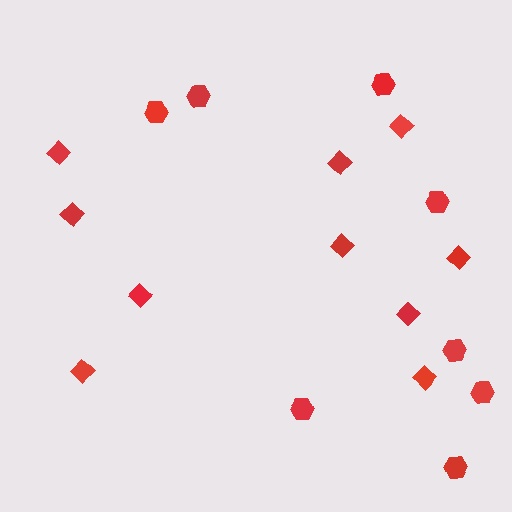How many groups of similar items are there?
There are 2 groups: one group of hexagons (8) and one group of diamonds (10).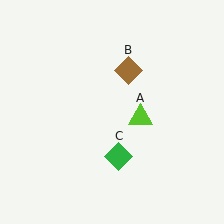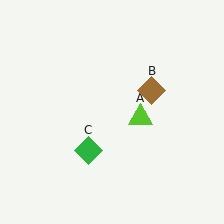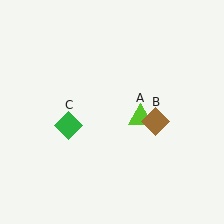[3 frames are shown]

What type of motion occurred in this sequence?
The brown diamond (object B), green diamond (object C) rotated clockwise around the center of the scene.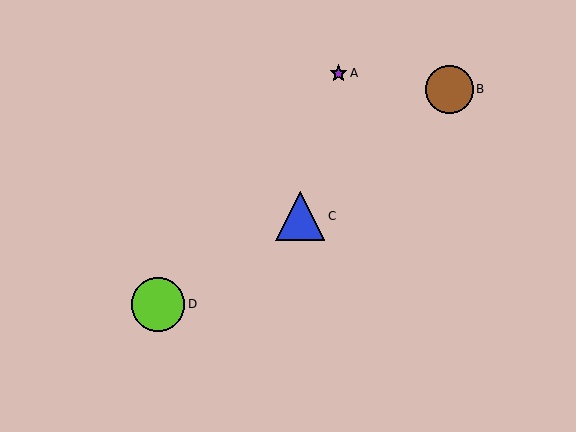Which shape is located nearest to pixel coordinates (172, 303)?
The lime circle (labeled D) at (158, 304) is nearest to that location.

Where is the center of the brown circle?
The center of the brown circle is at (449, 89).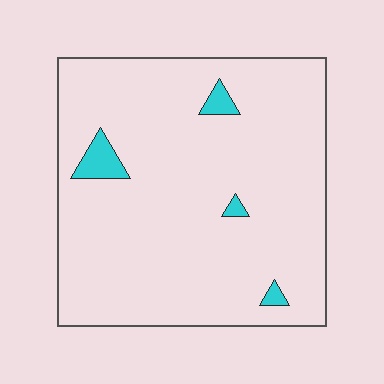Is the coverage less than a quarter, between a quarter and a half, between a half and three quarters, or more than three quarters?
Less than a quarter.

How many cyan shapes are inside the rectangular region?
4.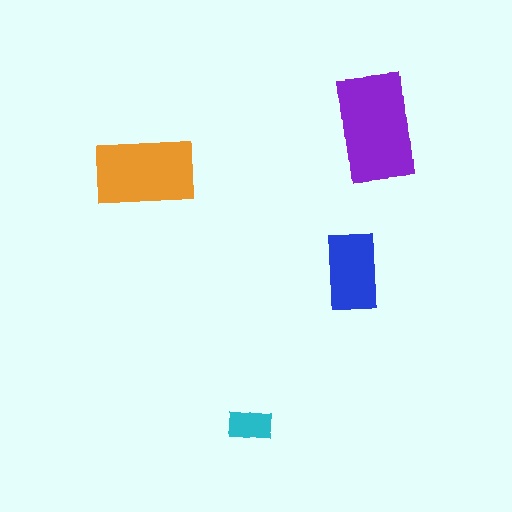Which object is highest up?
The purple rectangle is topmost.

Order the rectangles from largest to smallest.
the purple one, the orange one, the blue one, the cyan one.